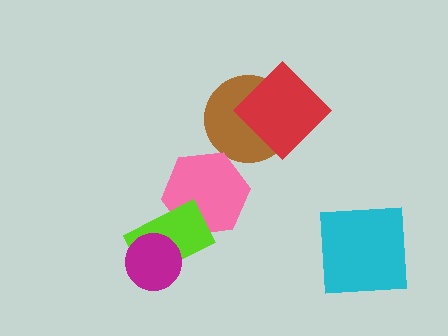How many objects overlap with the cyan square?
0 objects overlap with the cyan square.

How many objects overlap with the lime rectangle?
2 objects overlap with the lime rectangle.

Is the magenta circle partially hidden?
No, no other shape covers it.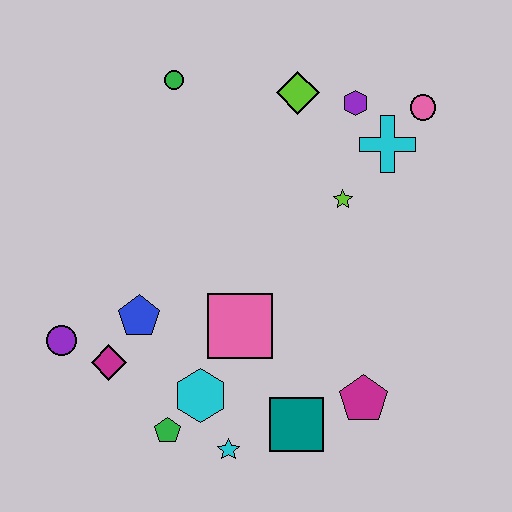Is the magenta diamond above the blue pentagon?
No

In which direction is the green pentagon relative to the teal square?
The green pentagon is to the left of the teal square.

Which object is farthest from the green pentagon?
The pink circle is farthest from the green pentagon.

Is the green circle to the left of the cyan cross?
Yes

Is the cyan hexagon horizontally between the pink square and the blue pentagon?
Yes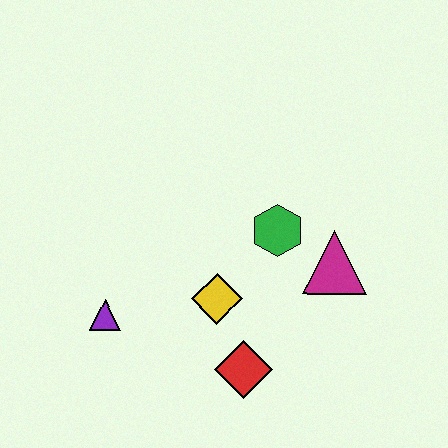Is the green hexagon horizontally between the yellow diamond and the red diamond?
No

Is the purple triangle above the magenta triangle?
No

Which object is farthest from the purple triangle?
The magenta triangle is farthest from the purple triangle.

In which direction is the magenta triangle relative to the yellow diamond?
The magenta triangle is to the right of the yellow diamond.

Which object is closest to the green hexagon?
The magenta triangle is closest to the green hexagon.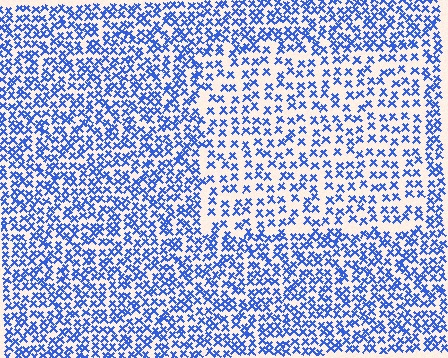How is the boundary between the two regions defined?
The boundary is defined by a change in element density (approximately 1.7x ratio). All elements are the same color, size, and shape.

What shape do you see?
I see a rectangle.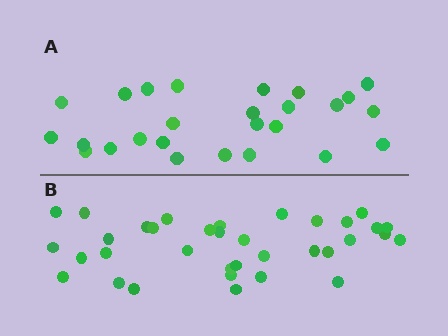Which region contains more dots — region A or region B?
Region B (the bottom region) has more dots.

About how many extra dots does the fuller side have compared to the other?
Region B has roughly 8 or so more dots than region A.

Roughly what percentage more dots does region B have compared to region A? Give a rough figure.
About 35% more.